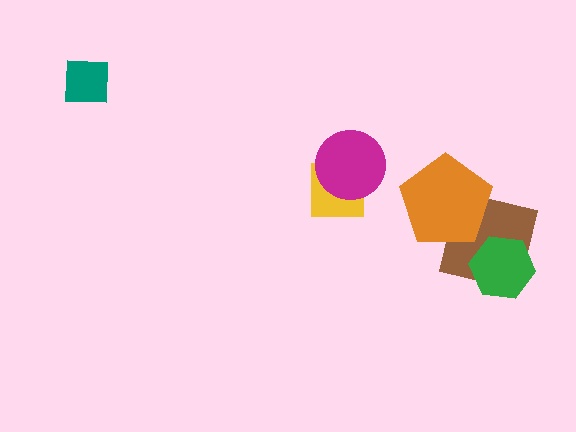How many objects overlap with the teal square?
0 objects overlap with the teal square.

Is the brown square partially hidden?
Yes, it is partially covered by another shape.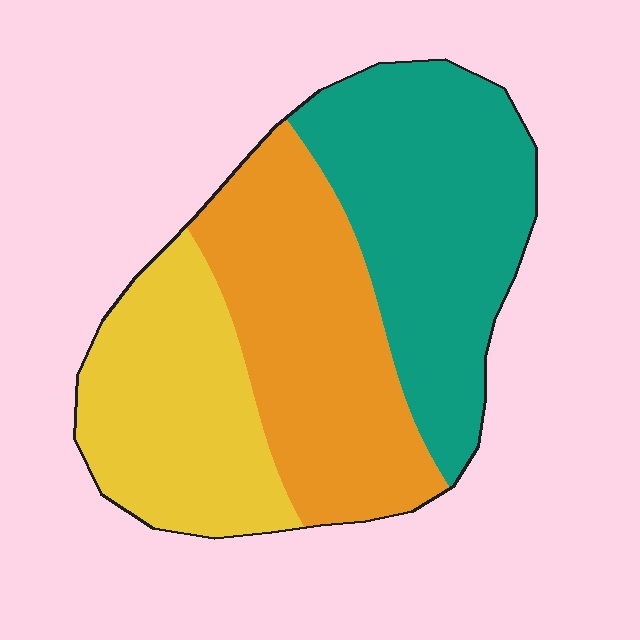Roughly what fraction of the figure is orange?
Orange covers roughly 35% of the figure.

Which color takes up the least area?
Yellow, at roughly 30%.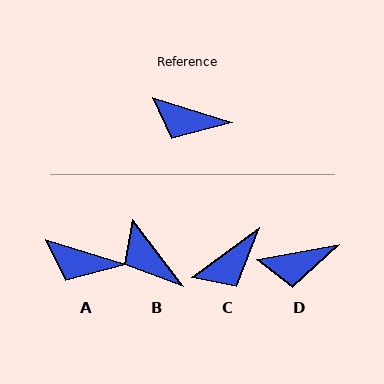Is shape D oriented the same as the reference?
No, it is off by about 28 degrees.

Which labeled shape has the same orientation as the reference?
A.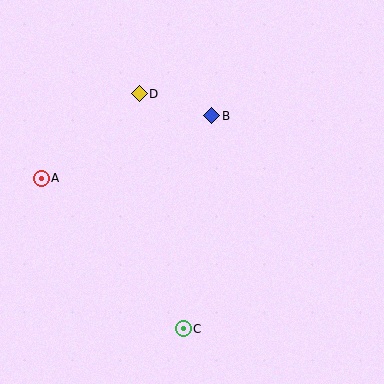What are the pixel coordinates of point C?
Point C is at (183, 329).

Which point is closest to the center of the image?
Point B at (212, 116) is closest to the center.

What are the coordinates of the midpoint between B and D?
The midpoint between B and D is at (175, 105).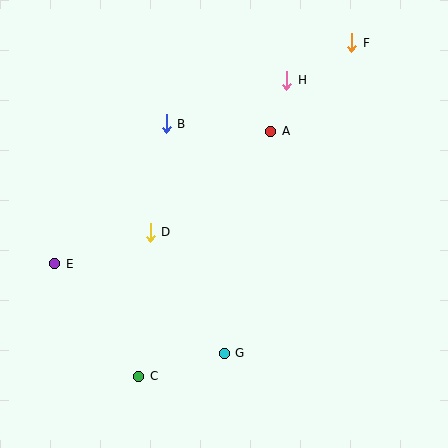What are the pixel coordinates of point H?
Point H is at (287, 80).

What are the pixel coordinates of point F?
Point F is at (352, 43).